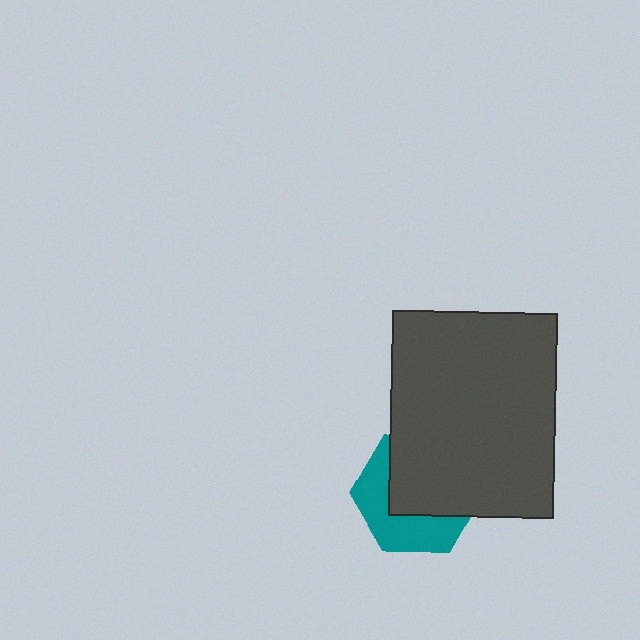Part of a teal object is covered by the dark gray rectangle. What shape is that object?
It is a hexagon.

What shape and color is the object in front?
The object in front is a dark gray rectangle.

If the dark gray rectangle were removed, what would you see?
You would see the complete teal hexagon.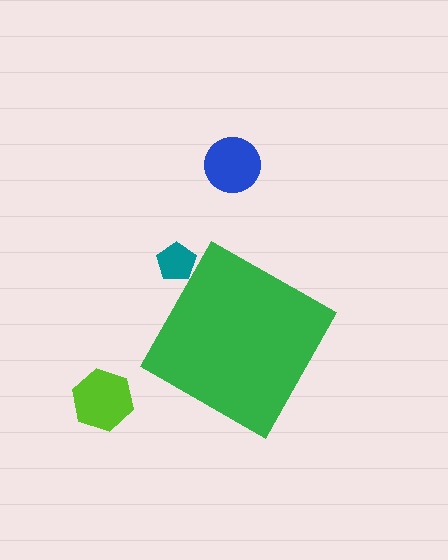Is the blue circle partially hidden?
No, the blue circle is fully visible.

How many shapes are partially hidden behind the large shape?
1 shape is partially hidden.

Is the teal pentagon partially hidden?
Yes, the teal pentagon is partially hidden behind the green diamond.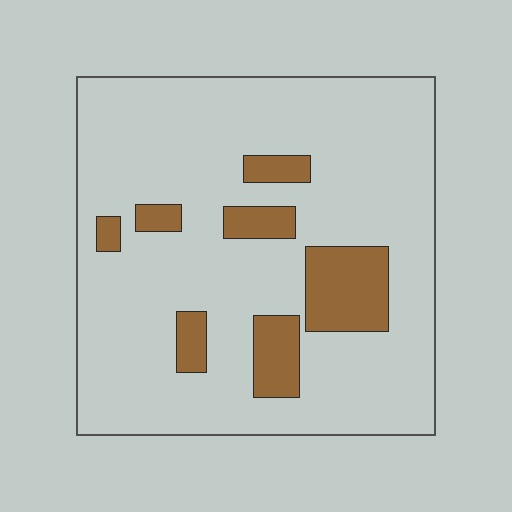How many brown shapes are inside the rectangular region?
7.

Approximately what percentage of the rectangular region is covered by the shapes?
Approximately 15%.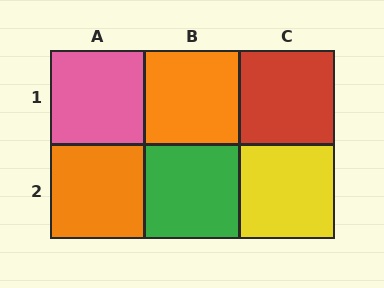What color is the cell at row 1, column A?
Pink.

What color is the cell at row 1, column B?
Orange.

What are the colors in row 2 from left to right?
Orange, green, yellow.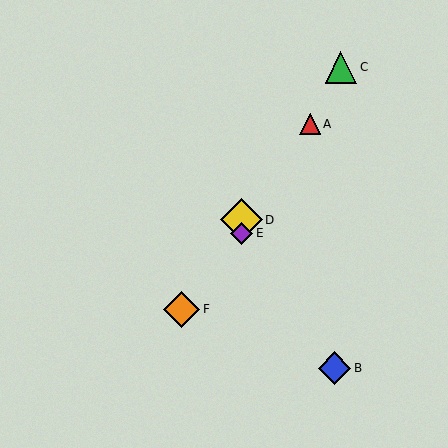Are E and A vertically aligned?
No, E is at x≈241 and A is at x≈310.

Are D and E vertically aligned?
Yes, both are at x≈241.